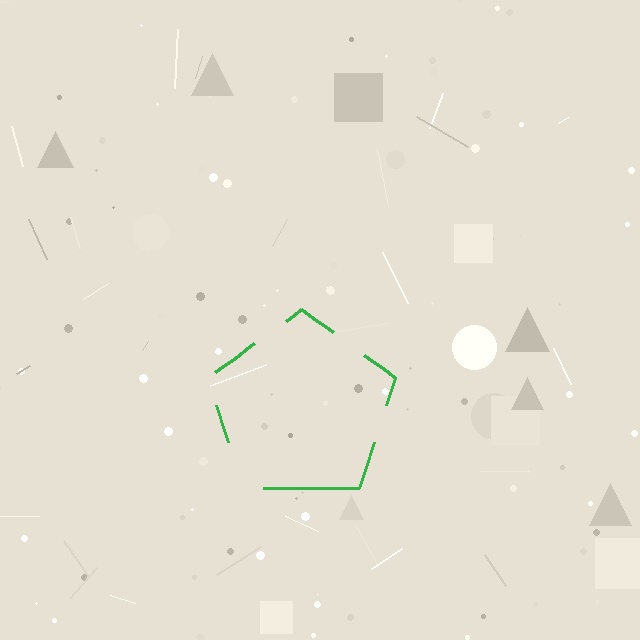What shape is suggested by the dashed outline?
The dashed outline suggests a pentagon.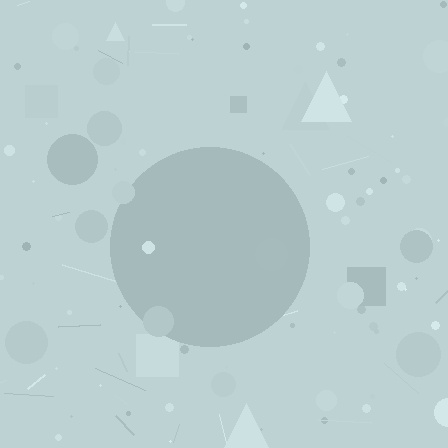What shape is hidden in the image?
A circle is hidden in the image.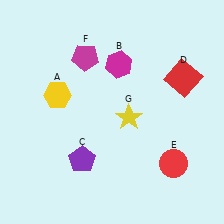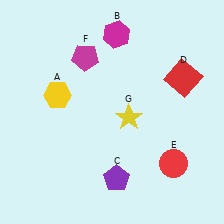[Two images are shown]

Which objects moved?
The objects that moved are: the magenta hexagon (B), the purple pentagon (C).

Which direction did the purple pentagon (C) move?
The purple pentagon (C) moved right.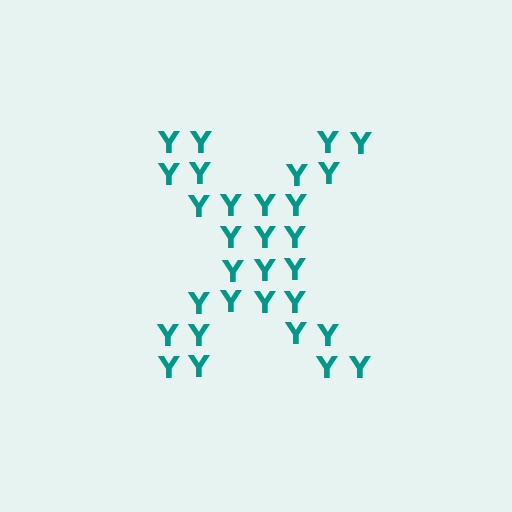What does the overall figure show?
The overall figure shows the letter X.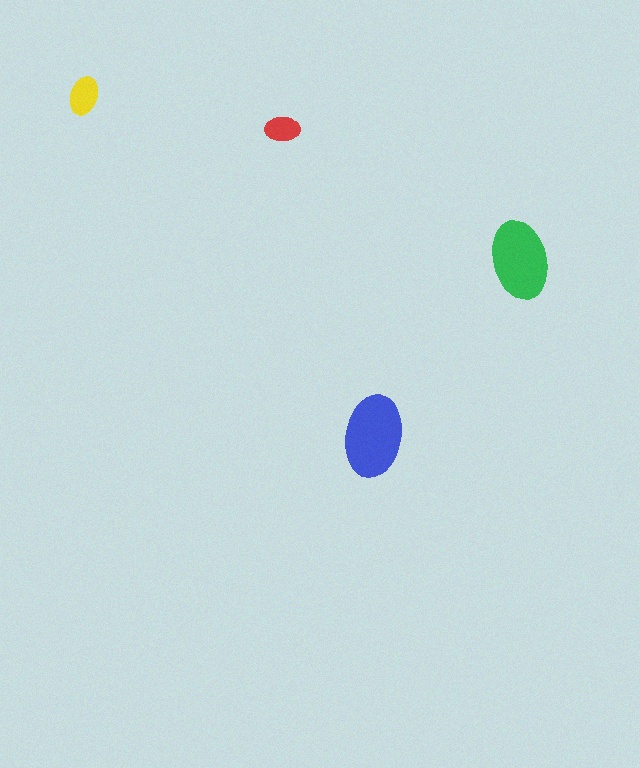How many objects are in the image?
There are 4 objects in the image.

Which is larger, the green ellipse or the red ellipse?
The green one.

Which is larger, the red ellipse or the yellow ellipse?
The yellow one.